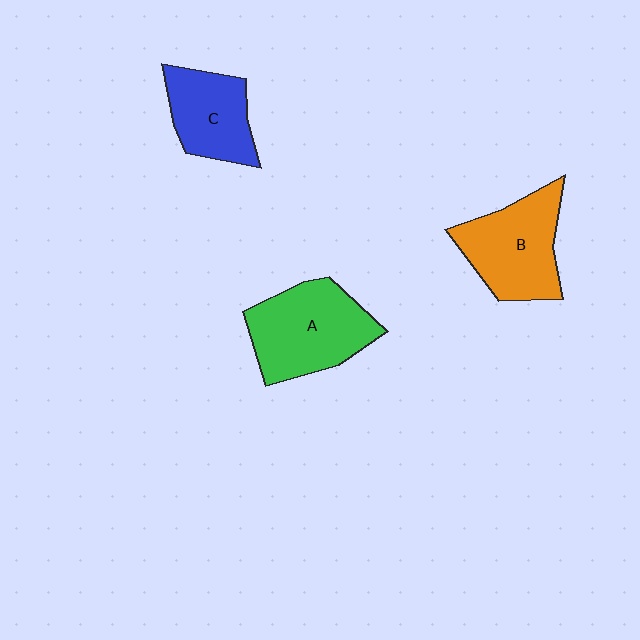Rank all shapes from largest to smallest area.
From largest to smallest: A (green), B (orange), C (blue).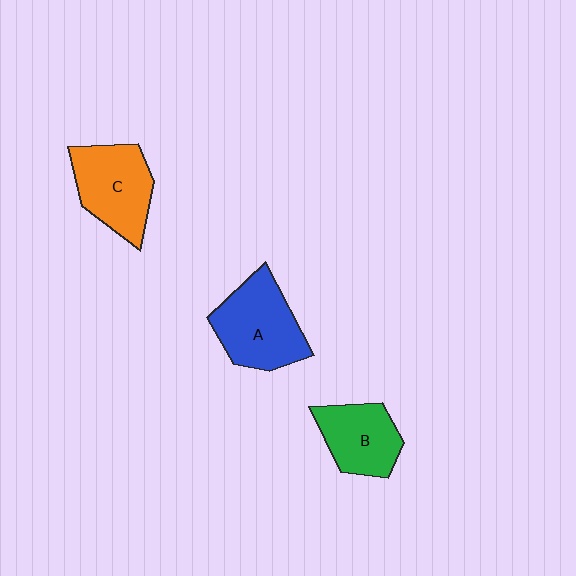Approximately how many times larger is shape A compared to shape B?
Approximately 1.3 times.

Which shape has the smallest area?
Shape B (green).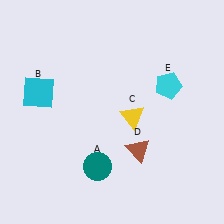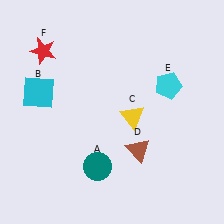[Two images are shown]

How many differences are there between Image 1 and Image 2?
There is 1 difference between the two images.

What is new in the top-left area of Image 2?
A red star (F) was added in the top-left area of Image 2.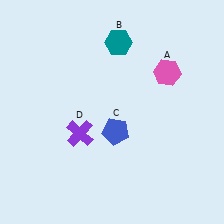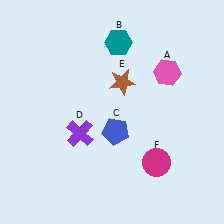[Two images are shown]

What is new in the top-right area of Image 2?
A brown star (E) was added in the top-right area of Image 2.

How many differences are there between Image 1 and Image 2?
There are 2 differences between the two images.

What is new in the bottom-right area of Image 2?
A magenta circle (F) was added in the bottom-right area of Image 2.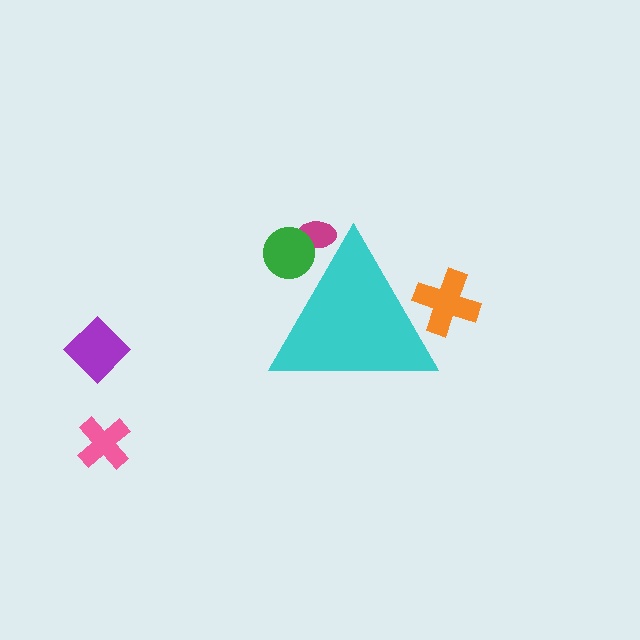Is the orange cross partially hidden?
Yes, the orange cross is partially hidden behind the cyan triangle.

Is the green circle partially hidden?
Yes, the green circle is partially hidden behind the cyan triangle.